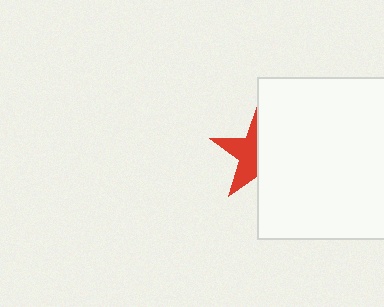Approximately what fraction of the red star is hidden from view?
Roughly 53% of the red star is hidden behind the white square.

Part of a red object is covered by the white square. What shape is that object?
It is a star.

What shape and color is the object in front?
The object in front is a white square.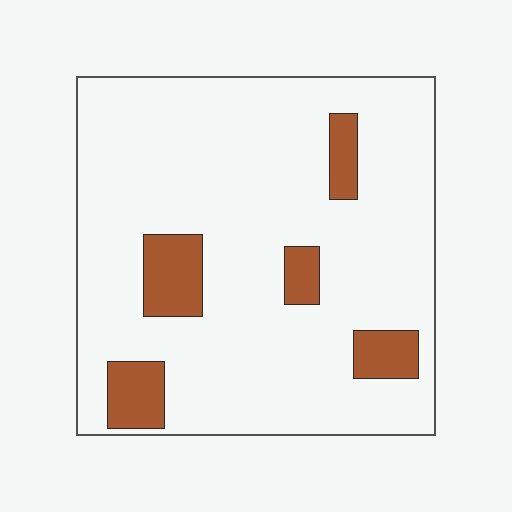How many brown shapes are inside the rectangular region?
5.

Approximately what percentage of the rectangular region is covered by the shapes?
Approximately 15%.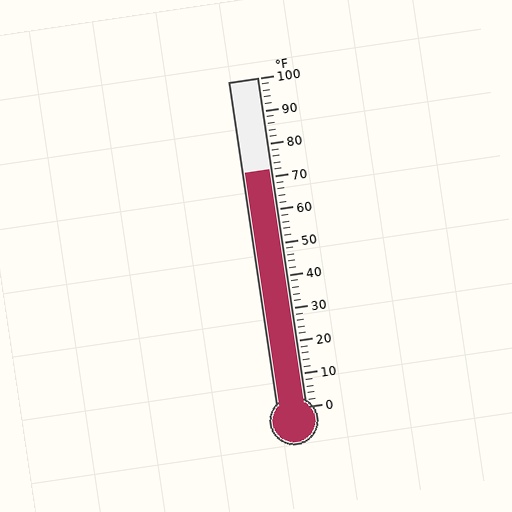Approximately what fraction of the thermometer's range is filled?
The thermometer is filled to approximately 70% of its range.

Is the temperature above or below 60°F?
The temperature is above 60°F.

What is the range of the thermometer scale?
The thermometer scale ranges from 0°F to 100°F.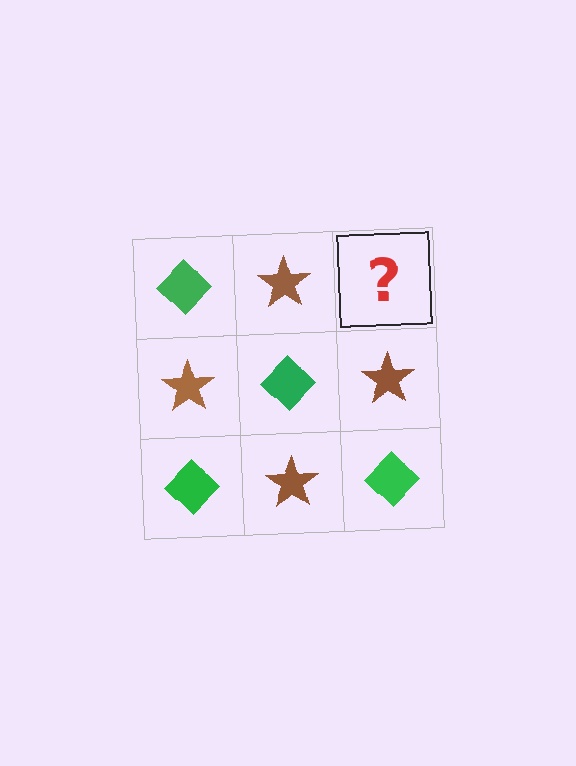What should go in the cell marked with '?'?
The missing cell should contain a green diamond.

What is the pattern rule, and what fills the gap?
The rule is that it alternates green diamond and brown star in a checkerboard pattern. The gap should be filled with a green diamond.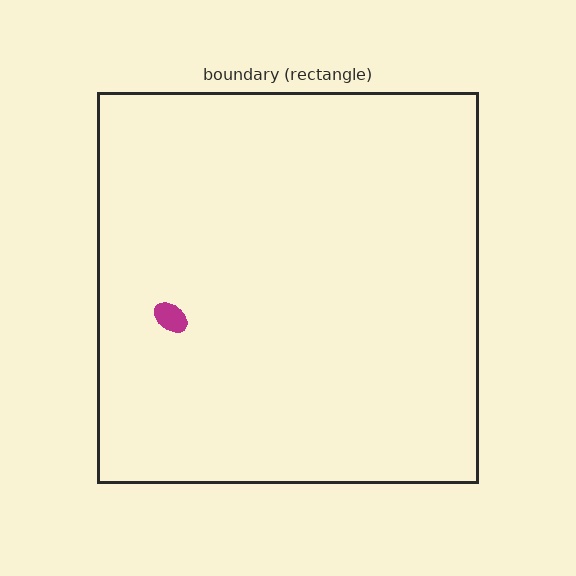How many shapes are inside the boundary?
1 inside, 0 outside.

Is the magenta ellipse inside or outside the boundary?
Inside.